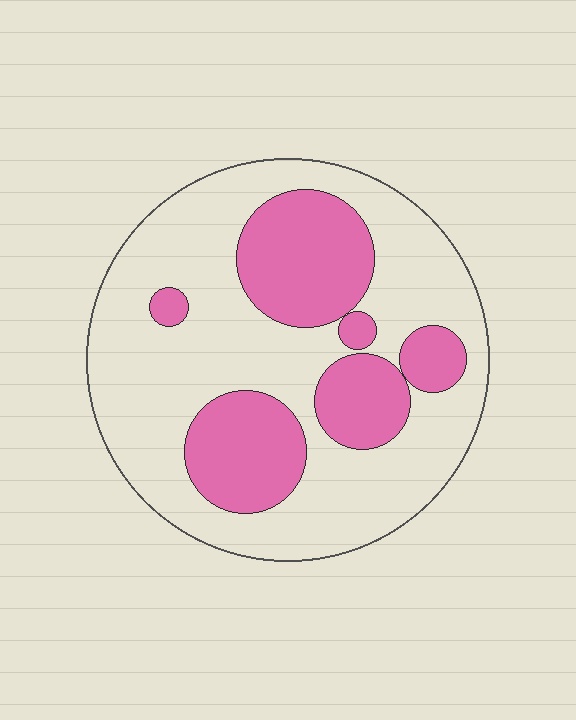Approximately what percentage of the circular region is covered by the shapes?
Approximately 30%.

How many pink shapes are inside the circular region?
6.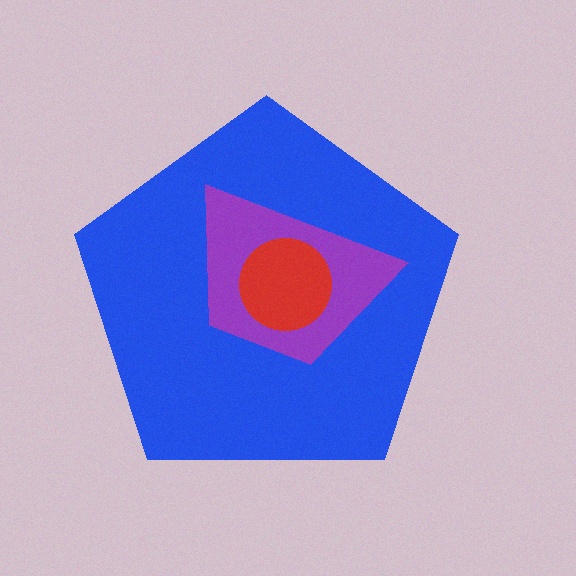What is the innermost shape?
The red circle.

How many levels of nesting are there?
3.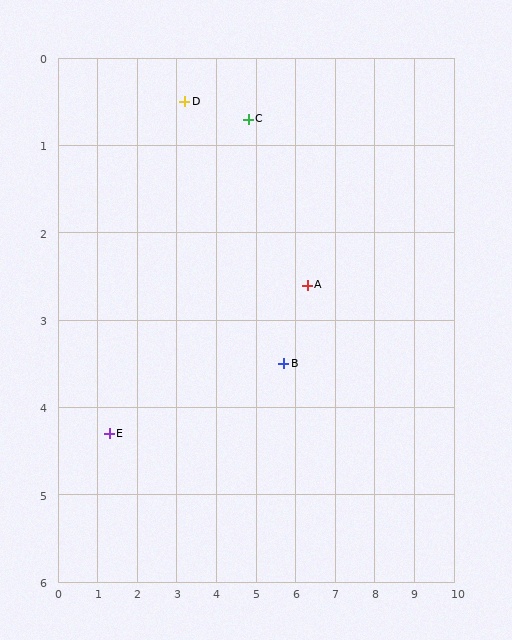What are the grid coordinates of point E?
Point E is at approximately (1.3, 4.3).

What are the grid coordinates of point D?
Point D is at approximately (3.2, 0.5).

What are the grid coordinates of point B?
Point B is at approximately (5.7, 3.5).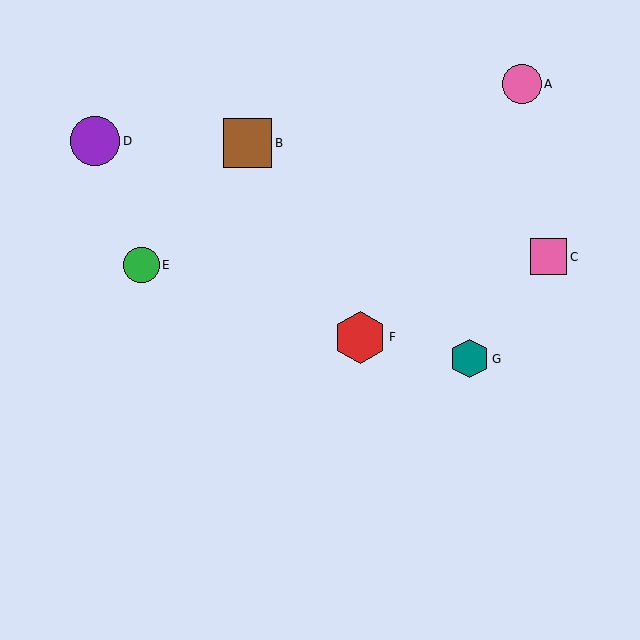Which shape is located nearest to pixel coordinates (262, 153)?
The brown square (labeled B) at (248, 143) is nearest to that location.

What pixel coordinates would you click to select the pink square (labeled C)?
Click at (549, 257) to select the pink square C.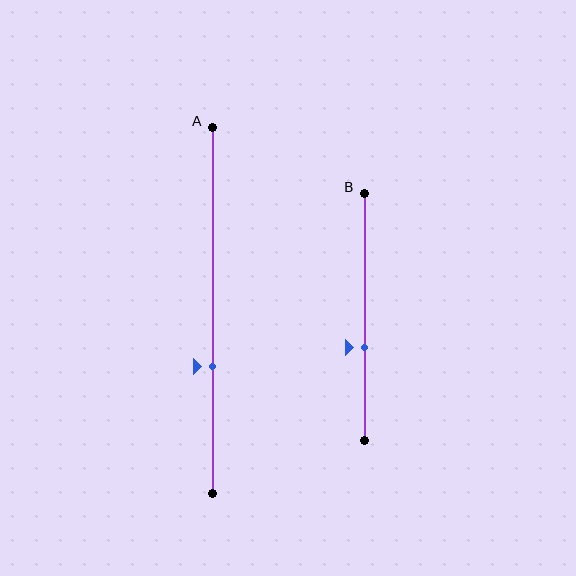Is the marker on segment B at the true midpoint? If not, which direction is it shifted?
No, the marker on segment B is shifted downward by about 12% of the segment length.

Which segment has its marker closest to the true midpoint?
Segment B has its marker closest to the true midpoint.